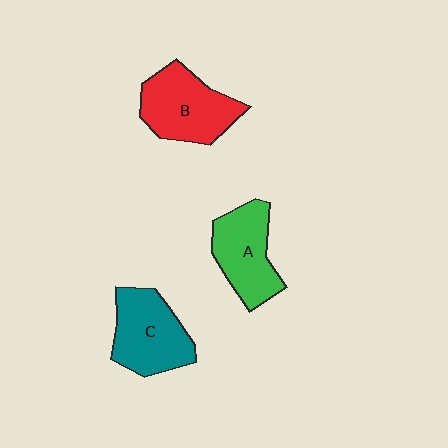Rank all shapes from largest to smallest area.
From largest to smallest: B (red), C (teal), A (green).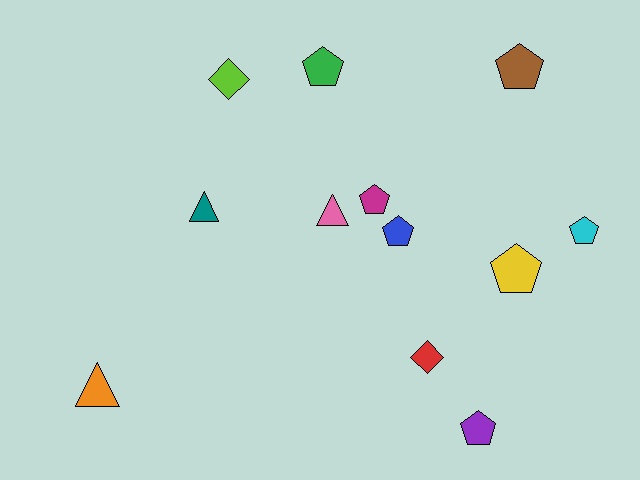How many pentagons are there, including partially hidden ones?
There are 7 pentagons.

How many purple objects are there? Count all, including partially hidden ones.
There is 1 purple object.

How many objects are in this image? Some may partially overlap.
There are 12 objects.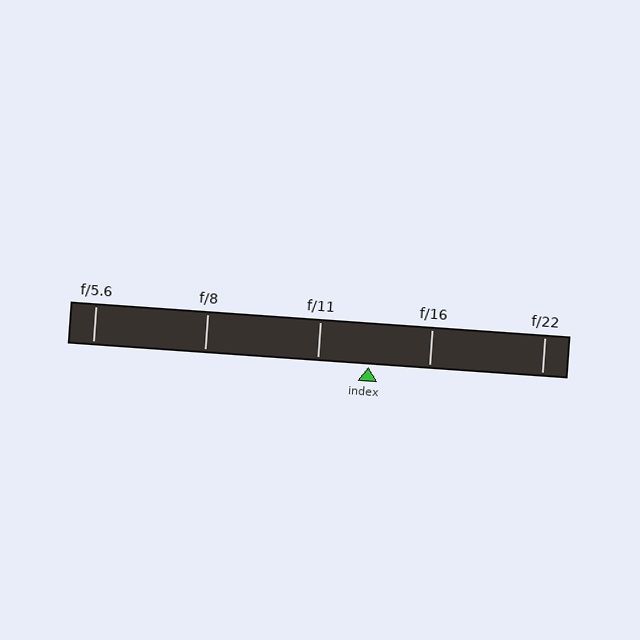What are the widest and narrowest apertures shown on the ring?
The widest aperture shown is f/5.6 and the narrowest is f/22.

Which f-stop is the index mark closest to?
The index mark is closest to f/11.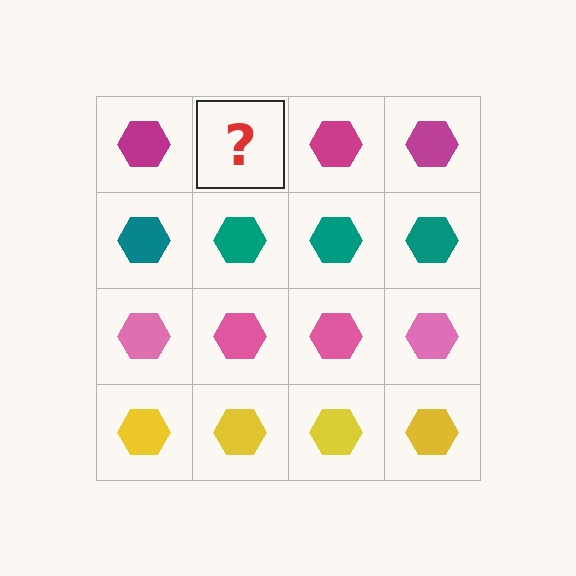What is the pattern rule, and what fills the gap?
The rule is that each row has a consistent color. The gap should be filled with a magenta hexagon.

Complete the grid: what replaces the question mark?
The question mark should be replaced with a magenta hexagon.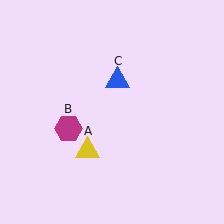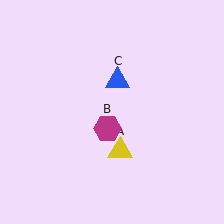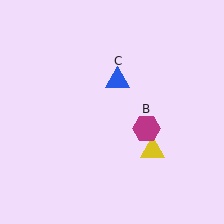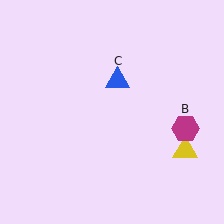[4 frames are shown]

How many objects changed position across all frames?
2 objects changed position: yellow triangle (object A), magenta hexagon (object B).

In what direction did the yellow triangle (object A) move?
The yellow triangle (object A) moved right.